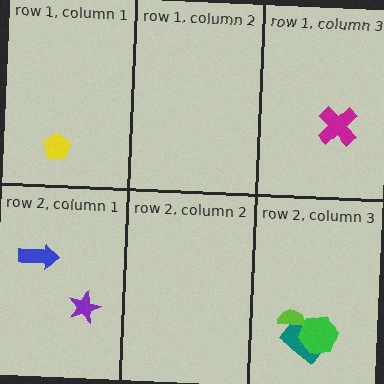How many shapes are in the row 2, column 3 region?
3.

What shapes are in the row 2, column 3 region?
The teal rectangle, the green hexagon, the lime semicircle.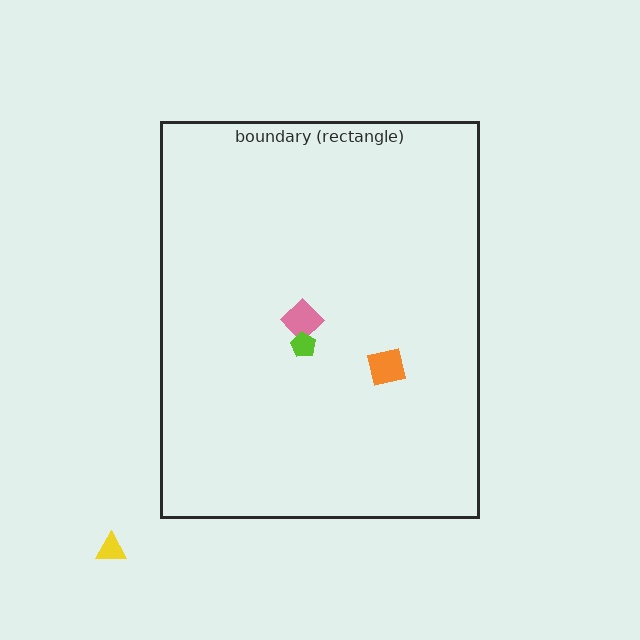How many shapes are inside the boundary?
3 inside, 1 outside.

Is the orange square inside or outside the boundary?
Inside.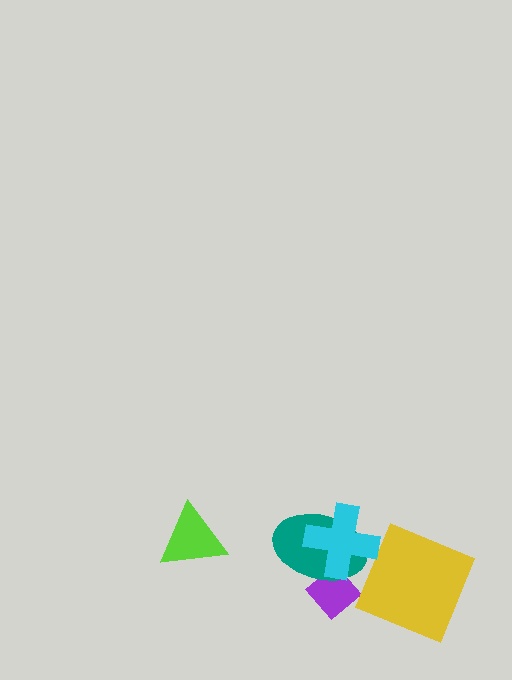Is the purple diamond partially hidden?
Yes, it is partially covered by another shape.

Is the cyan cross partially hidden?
No, no other shape covers it.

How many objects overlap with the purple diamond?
2 objects overlap with the purple diamond.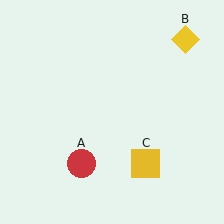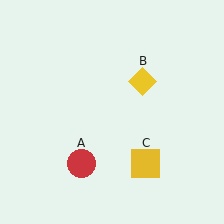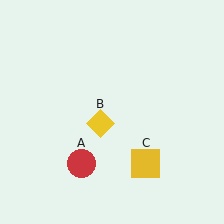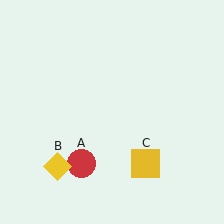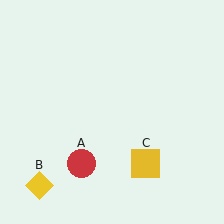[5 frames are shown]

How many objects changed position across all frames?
1 object changed position: yellow diamond (object B).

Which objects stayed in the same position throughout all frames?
Red circle (object A) and yellow square (object C) remained stationary.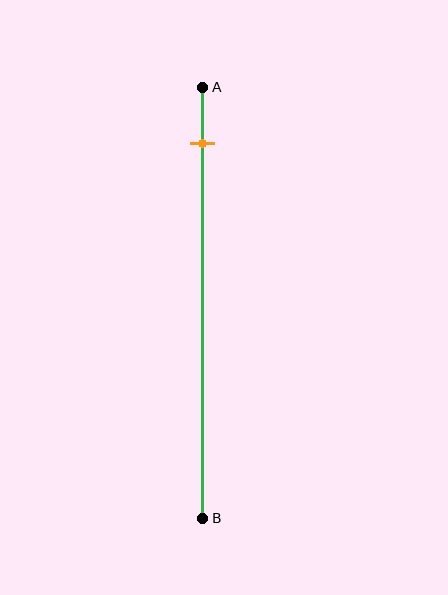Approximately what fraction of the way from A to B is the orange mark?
The orange mark is approximately 15% of the way from A to B.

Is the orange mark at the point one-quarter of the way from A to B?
No, the mark is at about 15% from A, not at the 25% one-quarter point.